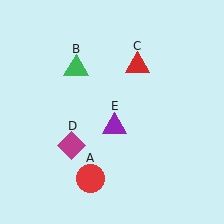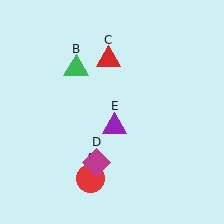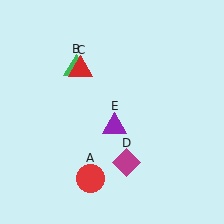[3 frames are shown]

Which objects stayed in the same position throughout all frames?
Red circle (object A) and green triangle (object B) and purple triangle (object E) remained stationary.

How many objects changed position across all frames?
2 objects changed position: red triangle (object C), magenta diamond (object D).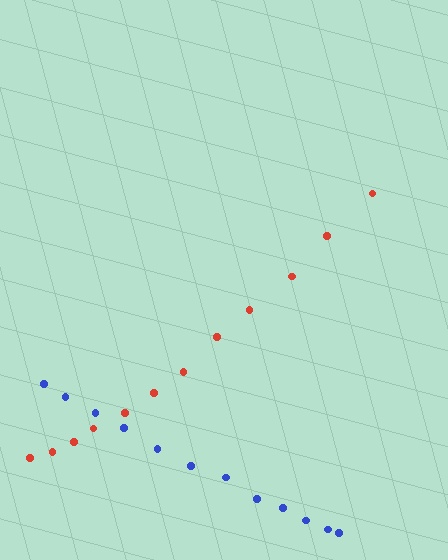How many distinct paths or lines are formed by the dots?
There are 2 distinct paths.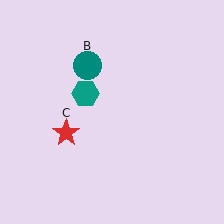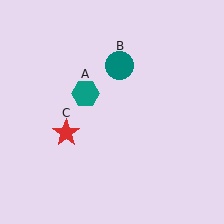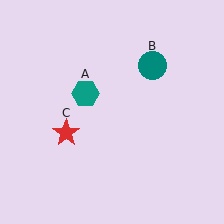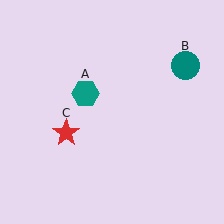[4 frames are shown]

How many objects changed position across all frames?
1 object changed position: teal circle (object B).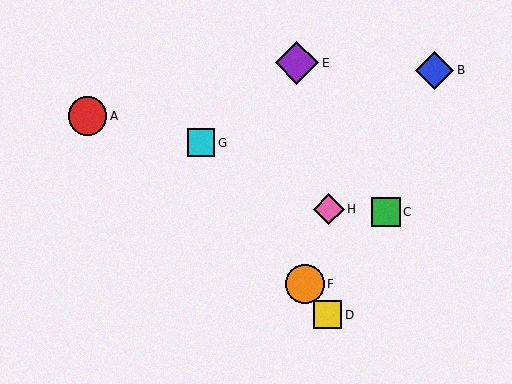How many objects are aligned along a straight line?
3 objects (D, F, G) are aligned along a straight line.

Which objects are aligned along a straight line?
Objects D, F, G are aligned along a straight line.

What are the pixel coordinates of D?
Object D is at (328, 315).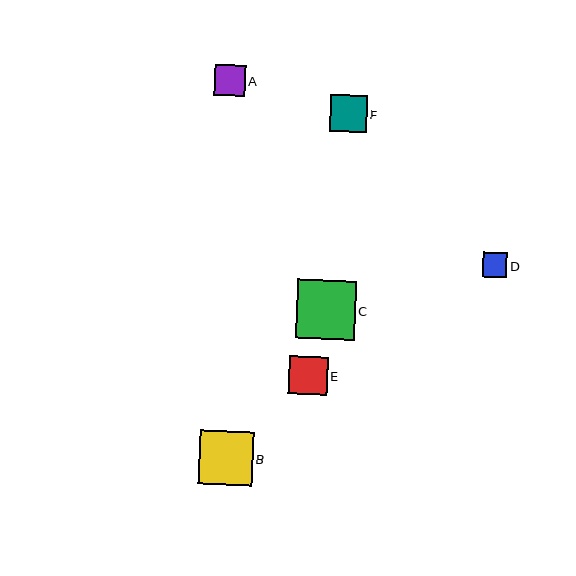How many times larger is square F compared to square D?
Square F is approximately 1.5 times the size of square D.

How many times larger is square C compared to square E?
Square C is approximately 1.5 times the size of square E.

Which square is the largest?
Square C is the largest with a size of approximately 59 pixels.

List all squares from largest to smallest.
From largest to smallest: C, B, E, F, A, D.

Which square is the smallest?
Square D is the smallest with a size of approximately 25 pixels.